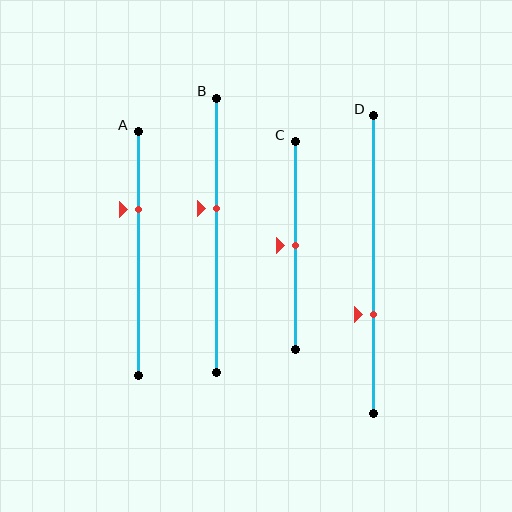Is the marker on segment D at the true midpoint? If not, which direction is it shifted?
No, the marker on segment D is shifted downward by about 17% of the segment length.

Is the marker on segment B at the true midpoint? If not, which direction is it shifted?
No, the marker on segment B is shifted upward by about 10% of the segment length.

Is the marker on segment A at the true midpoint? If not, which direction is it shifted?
No, the marker on segment A is shifted upward by about 18% of the segment length.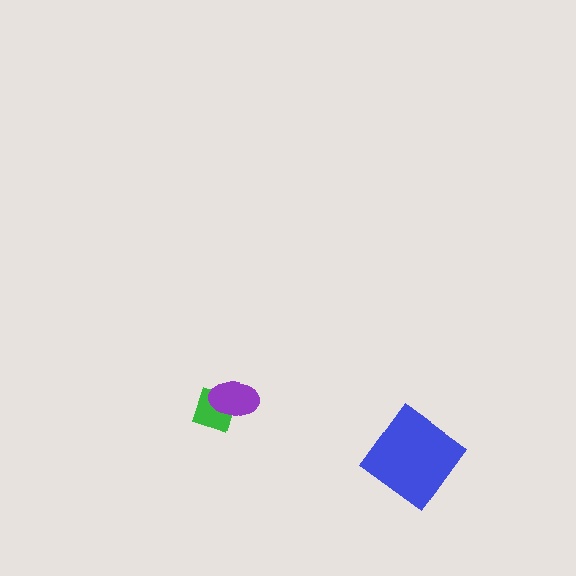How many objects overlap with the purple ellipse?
1 object overlaps with the purple ellipse.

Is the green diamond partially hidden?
Yes, it is partially covered by another shape.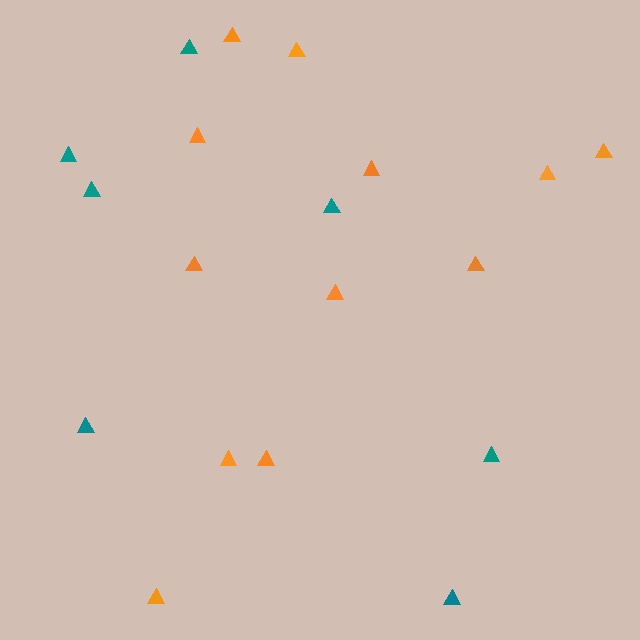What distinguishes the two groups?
There are 2 groups: one group of orange triangles (12) and one group of teal triangles (7).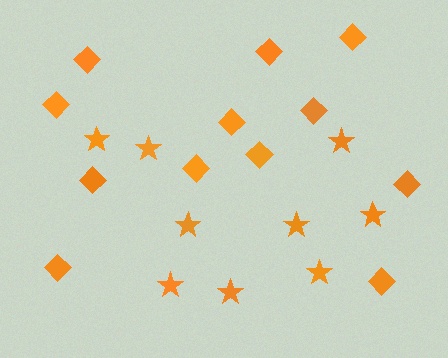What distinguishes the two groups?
There are 2 groups: one group of stars (9) and one group of diamonds (12).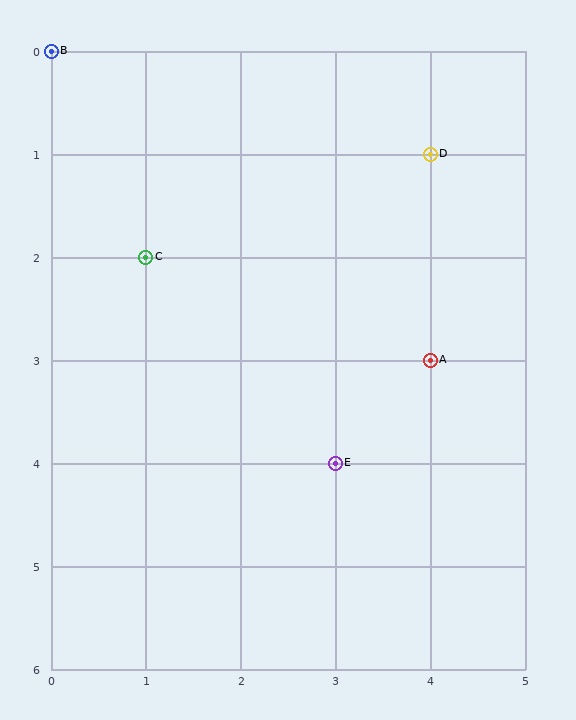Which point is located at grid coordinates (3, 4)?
Point E is at (3, 4).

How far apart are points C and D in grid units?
Points C and D are 3 columns and 1 row apart (about 3.2 grid units diagonally).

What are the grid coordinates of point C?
Point C is at grid coordinates (1, 2).